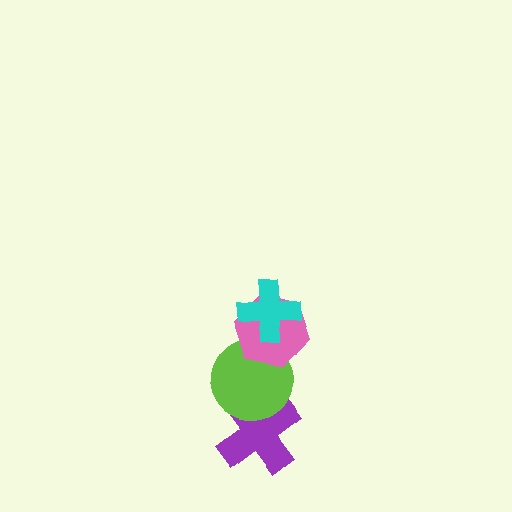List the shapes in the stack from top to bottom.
From top to bottom: the cyan cross, the pink hexagon, the lime circle, the purple cross.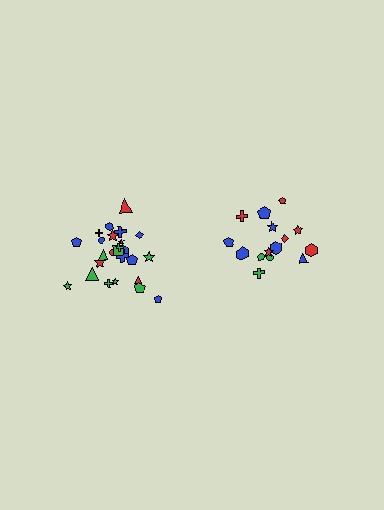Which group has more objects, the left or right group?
The left group.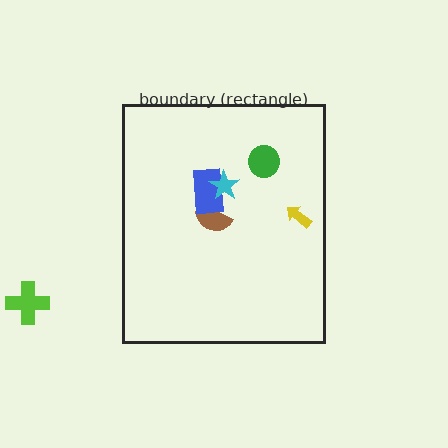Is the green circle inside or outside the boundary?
Inside.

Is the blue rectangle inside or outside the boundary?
Inside.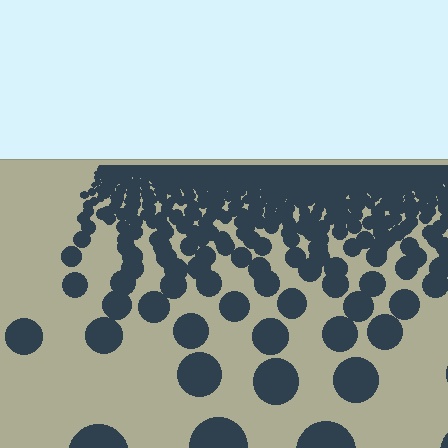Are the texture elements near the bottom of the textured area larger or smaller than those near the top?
Larger. Near the bottom, elements are closer to the viewer and appear at a bigger on-screen size.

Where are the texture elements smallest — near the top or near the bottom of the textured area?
Near the top.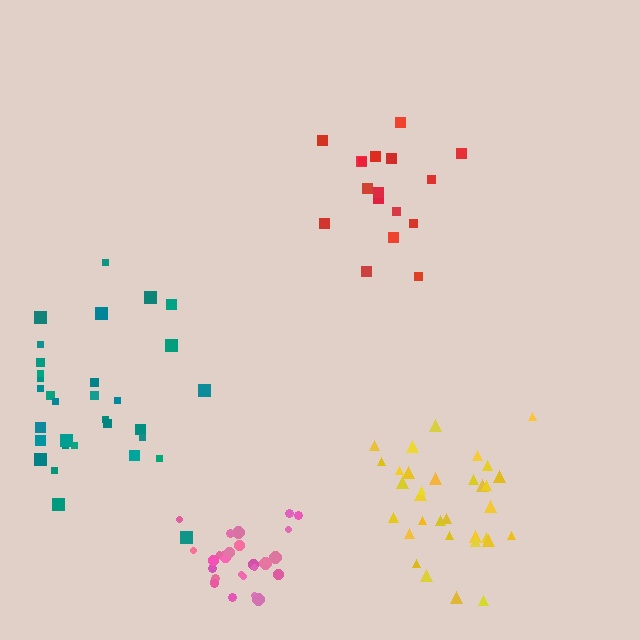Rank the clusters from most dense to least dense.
pink, yellow, red, teal.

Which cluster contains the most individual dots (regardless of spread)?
Yellow (34).